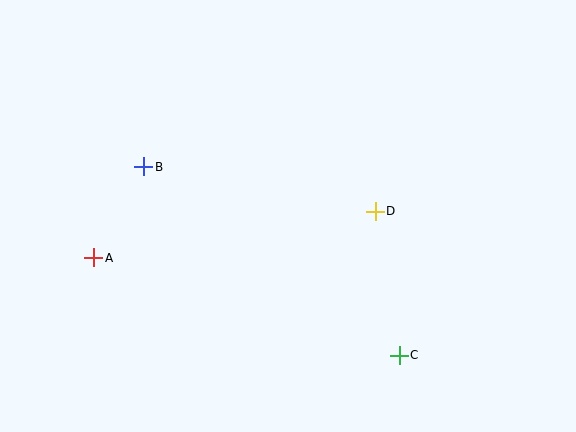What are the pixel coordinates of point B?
Point B is at (144, 167).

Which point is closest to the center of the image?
Point D at (375, 211) is closest to the center.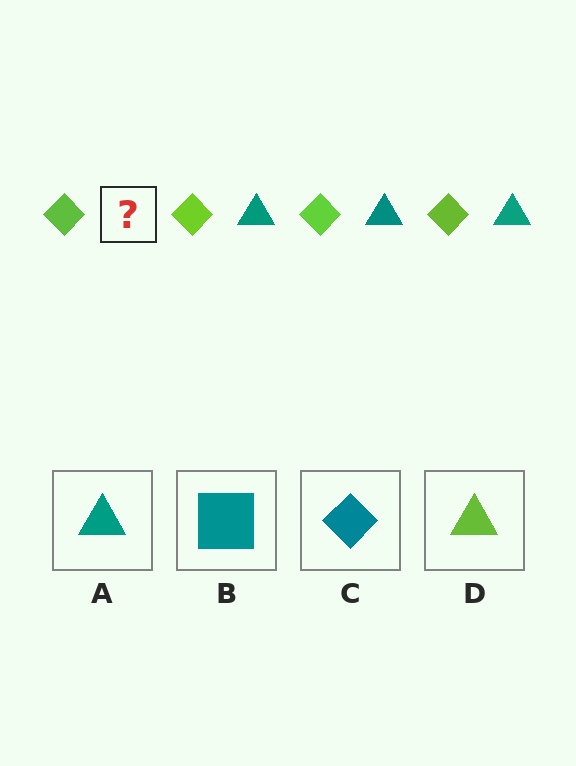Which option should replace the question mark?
Option A.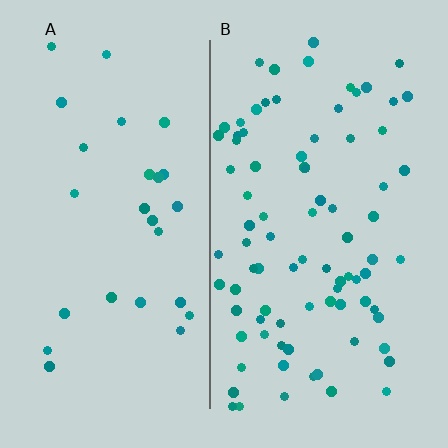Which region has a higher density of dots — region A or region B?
B (the right).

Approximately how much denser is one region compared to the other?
Approximately 3.2× — region B over region A.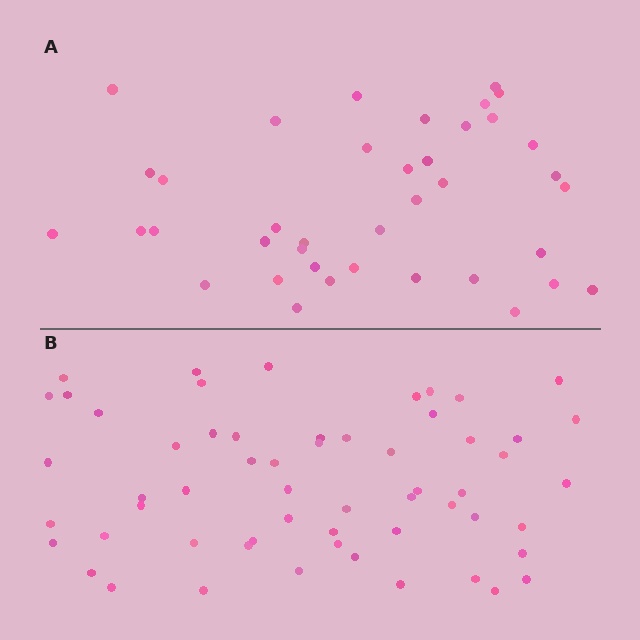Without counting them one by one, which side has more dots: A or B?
Region B (the bottom region) has more dots.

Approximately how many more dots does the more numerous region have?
Region B has approximately 20 more dots than region A.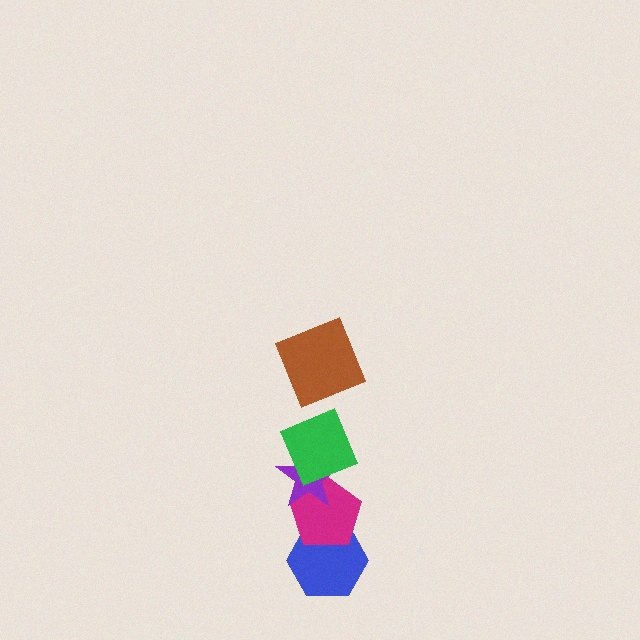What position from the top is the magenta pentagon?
The magenta pentagon is 4th from the top.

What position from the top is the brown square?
The brown square is 1st from the top.